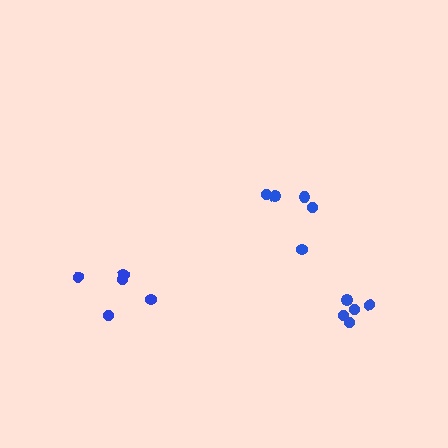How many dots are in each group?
Group 1: 5 dots, Group 2: 5 dots, Group 3: 5 dots (15 total).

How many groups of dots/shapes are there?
There are 3 groups.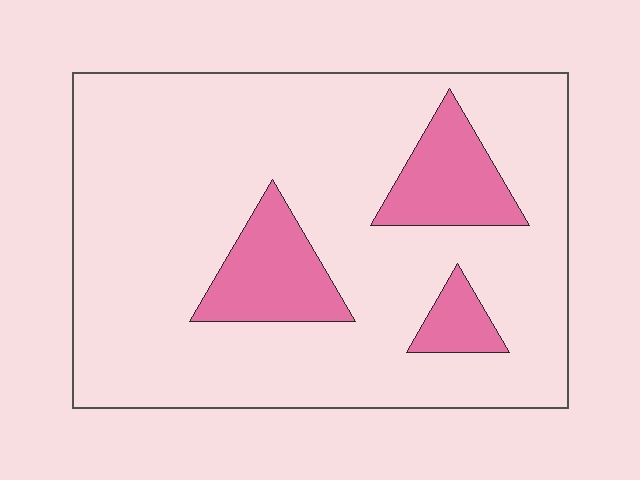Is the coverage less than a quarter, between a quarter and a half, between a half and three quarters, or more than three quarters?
Less than a quarter.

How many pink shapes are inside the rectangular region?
3.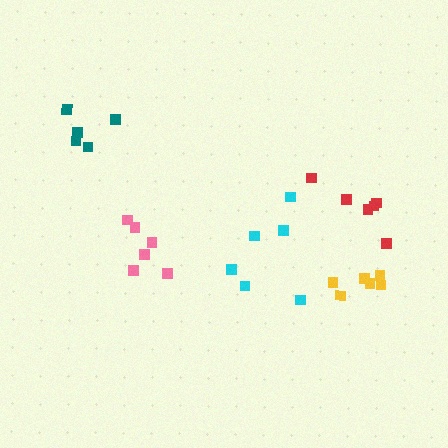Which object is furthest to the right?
The red cluster is rightmost.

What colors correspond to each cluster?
The clusters are colored: cyan, pink, teal, red, yellow.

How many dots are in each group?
Group 1: 6 dots, Group 2: 6 dots, Group 3: 5 dots, Group 4: 6 dots, Group 5: 6 dots (29 total).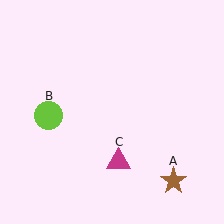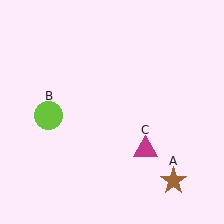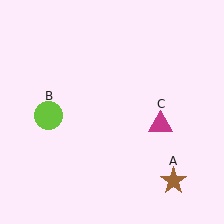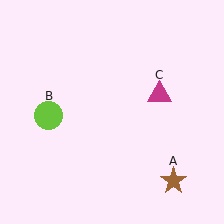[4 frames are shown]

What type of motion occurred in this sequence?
The magenta triangle (object C) rotated counterclockwise around the center of the scene.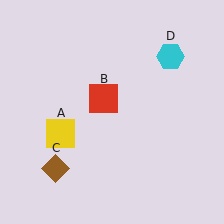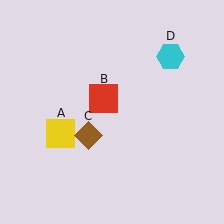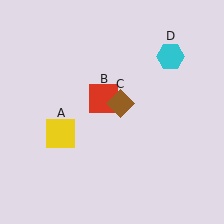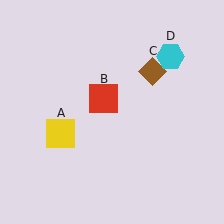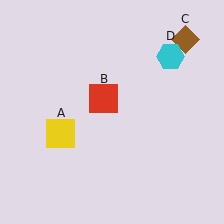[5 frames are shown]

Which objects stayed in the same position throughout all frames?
Yellow square (object A) and red square (object B) and cyan hexagon (object D) remained stationary.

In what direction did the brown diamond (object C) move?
The brown diamond (object C) moved up and to the right.